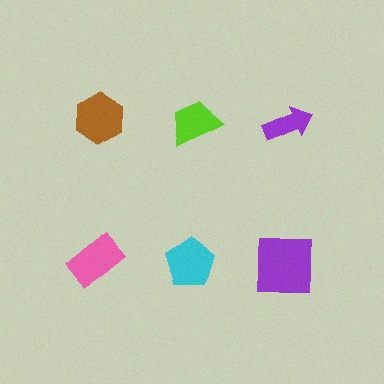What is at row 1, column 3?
A purple arrow.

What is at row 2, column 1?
A pink rectangle.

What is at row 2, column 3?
A purple square.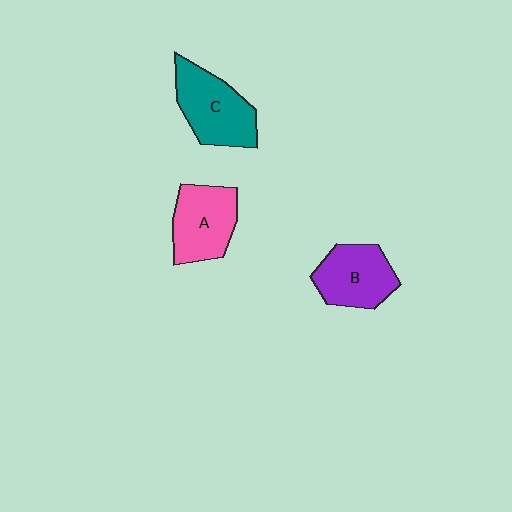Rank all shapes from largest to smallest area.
From largest to smallest: C (teal), A (pink), B (purple).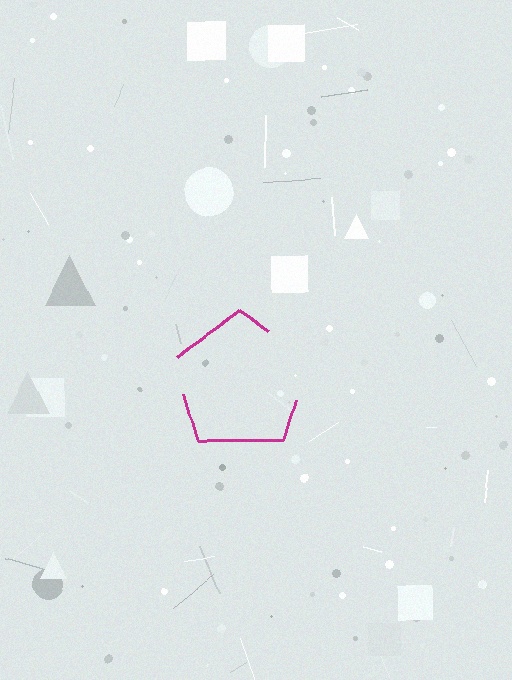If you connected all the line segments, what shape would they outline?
They would outline a pentagon.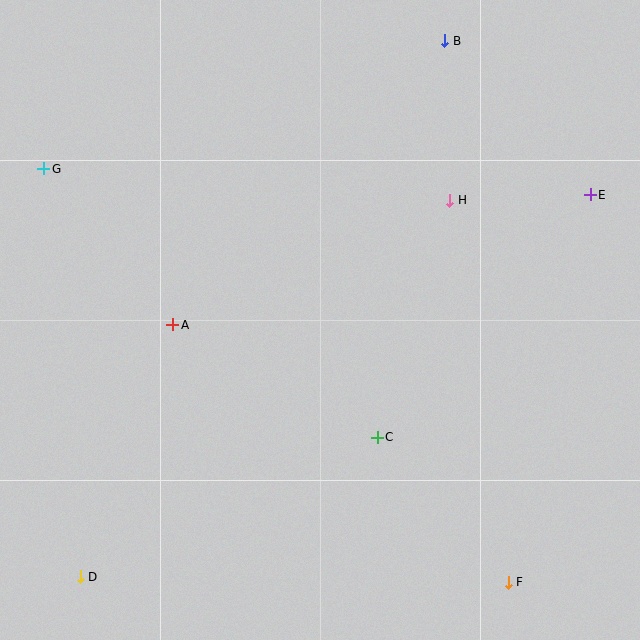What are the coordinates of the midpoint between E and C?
The midpoint between E and C is at (484, 316).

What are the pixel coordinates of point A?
Point A is at (173, 325).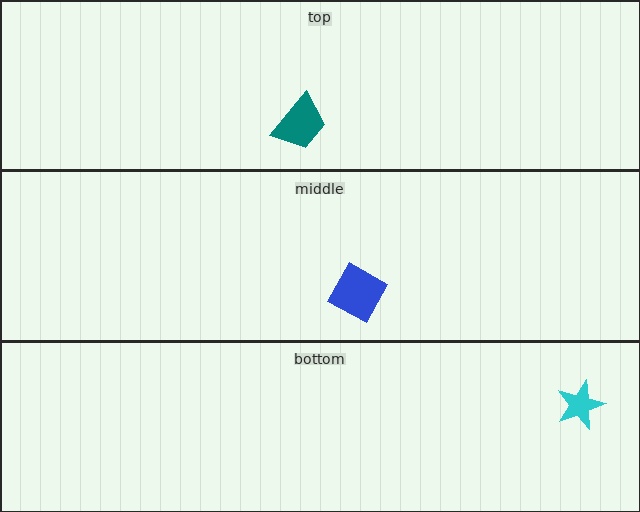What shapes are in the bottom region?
The cyan star.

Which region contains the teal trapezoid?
The top region.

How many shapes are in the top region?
1.